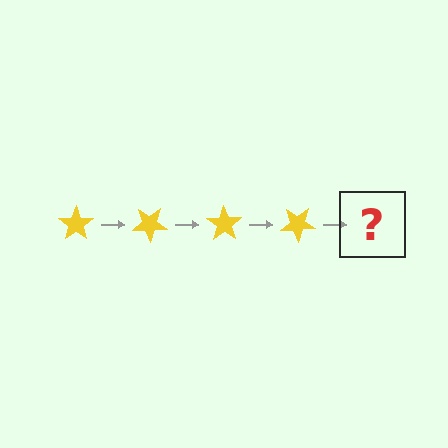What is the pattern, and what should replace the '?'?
The pattern is that the star rotates 35 degrees each step. The '?' should be a yellow star rotated 140 degrees.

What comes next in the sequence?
The next element should be a yellow star rotated 140 degrees.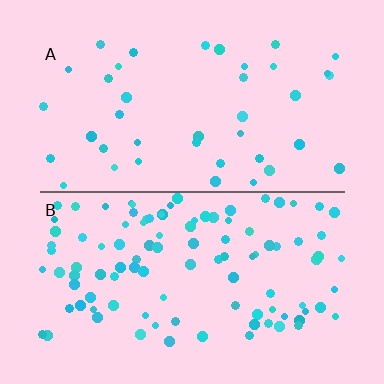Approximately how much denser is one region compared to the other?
Approximately 2.6× — region B over region A.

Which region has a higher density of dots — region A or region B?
B (the bottom).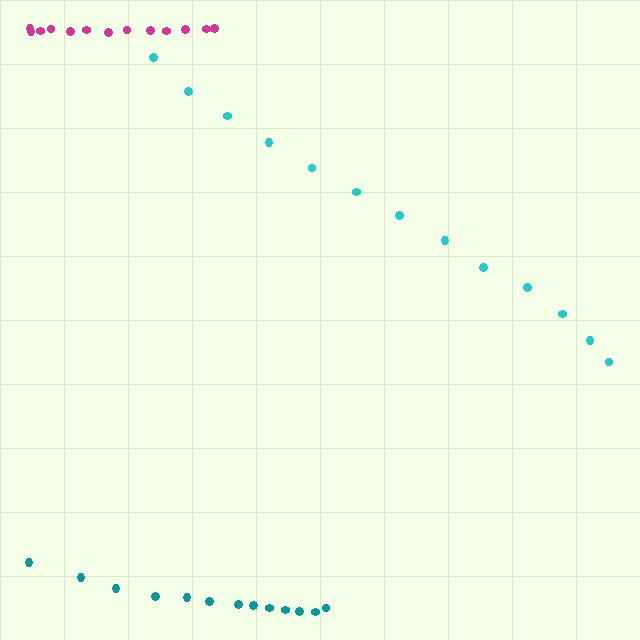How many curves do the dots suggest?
There are 3 distinct paths.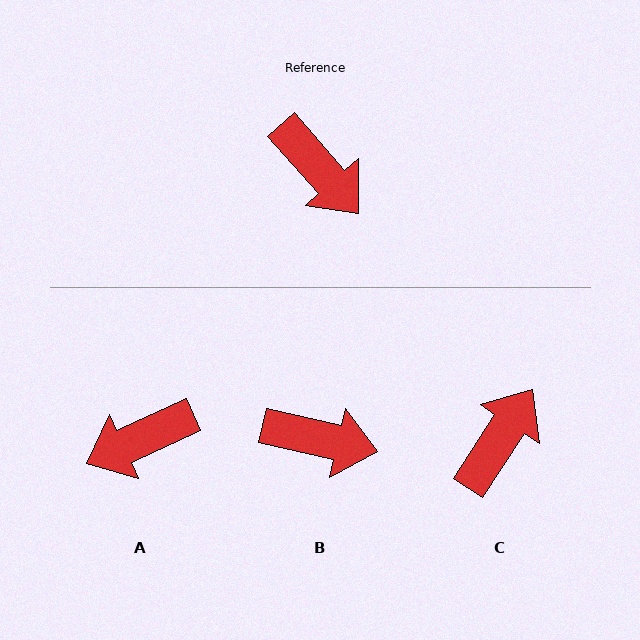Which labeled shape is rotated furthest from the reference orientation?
A, about 107 degrees away.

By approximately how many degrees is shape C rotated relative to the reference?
Approximately 106 degrees counter-clockwise.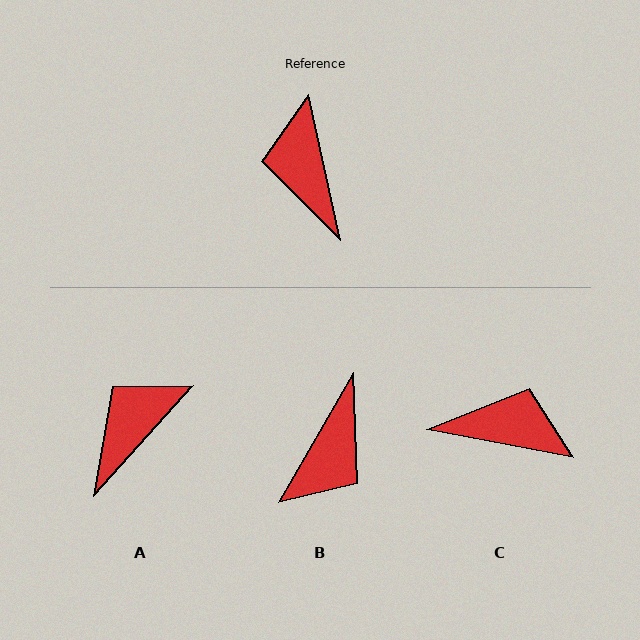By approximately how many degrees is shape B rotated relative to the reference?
Approximately 138 degrees counter-clockwise.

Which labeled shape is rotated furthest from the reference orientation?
B, about 138 degrees away.